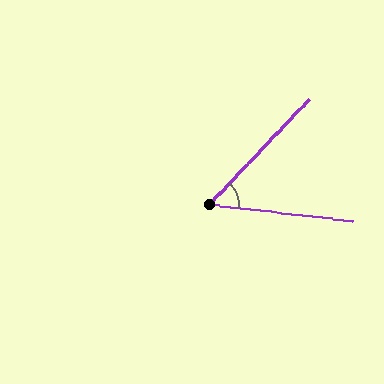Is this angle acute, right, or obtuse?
It is acute.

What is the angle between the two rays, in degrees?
Approximately 53 degrees.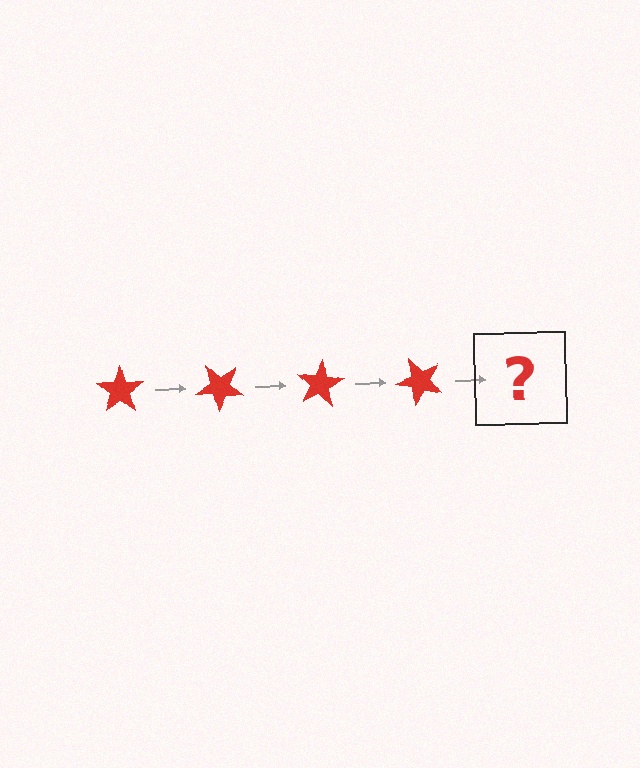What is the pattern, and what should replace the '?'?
The pattern is that the star rotates 40 degrees each step. The '?' should be a red star rotated 160 degrees.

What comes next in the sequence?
The next element should be a red star rotated 160 degrees.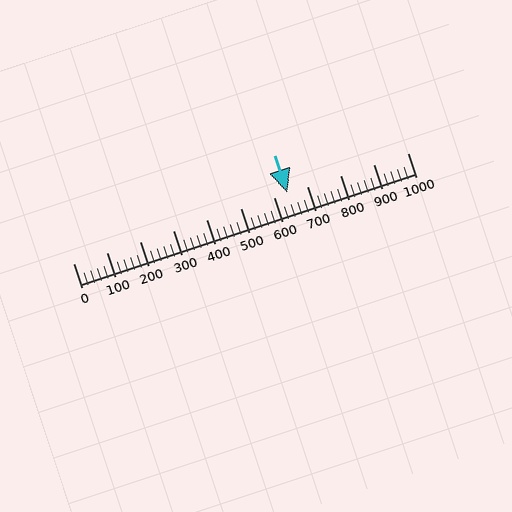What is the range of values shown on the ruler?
The ruler shows values from 0 to 1000.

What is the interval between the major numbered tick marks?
The major tick marks are spaced 100 units apart.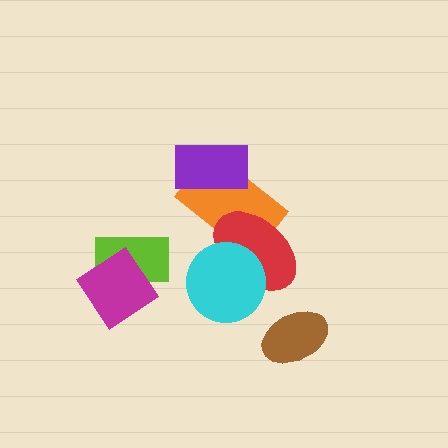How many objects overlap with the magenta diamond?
1 object overlaps with the magenta diamond.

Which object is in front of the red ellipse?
The cyan circle is in front of the red ellipse.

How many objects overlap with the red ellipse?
2 objects overlap with the red ellipse.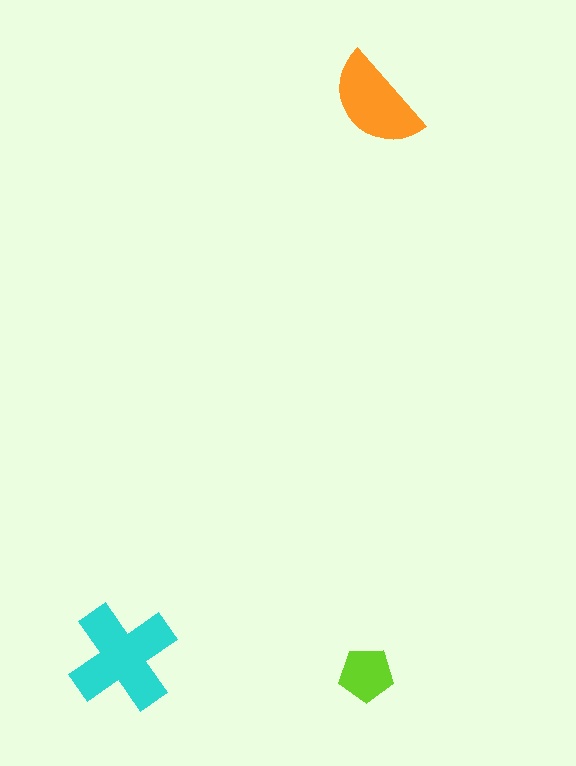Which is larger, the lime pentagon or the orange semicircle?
The orange semicircle.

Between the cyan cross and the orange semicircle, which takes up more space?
The cyan cross.